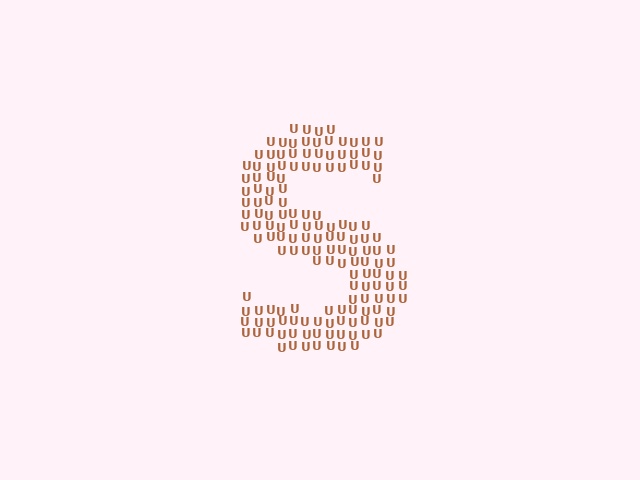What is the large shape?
The large shape is the letter S.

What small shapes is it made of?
It is made of small letter U's.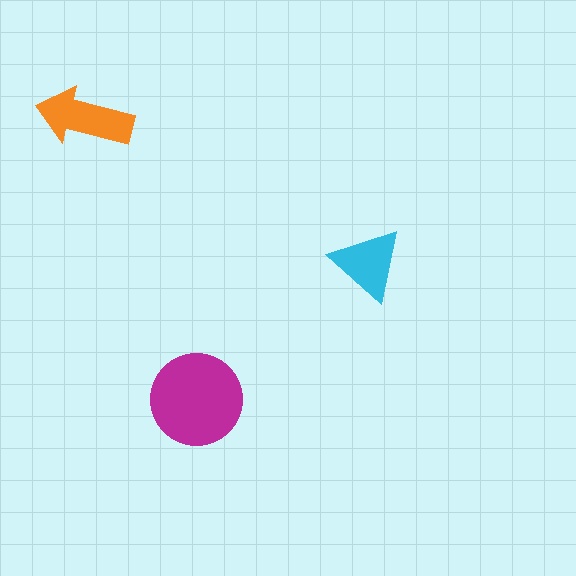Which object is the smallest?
The cyan triangle.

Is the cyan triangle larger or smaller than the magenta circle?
Smaller.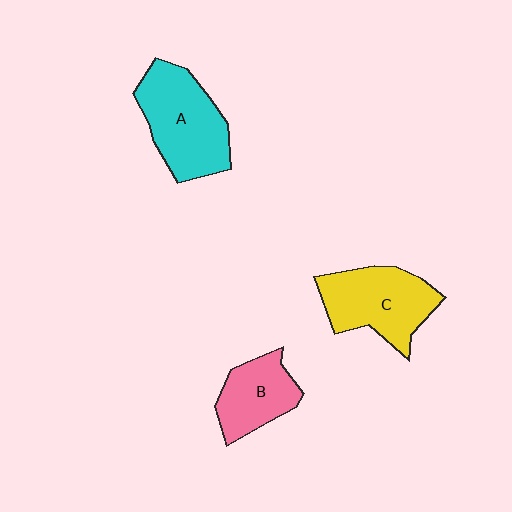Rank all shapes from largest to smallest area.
From largest to smallest: A (cyan), C (yellow), B (pink).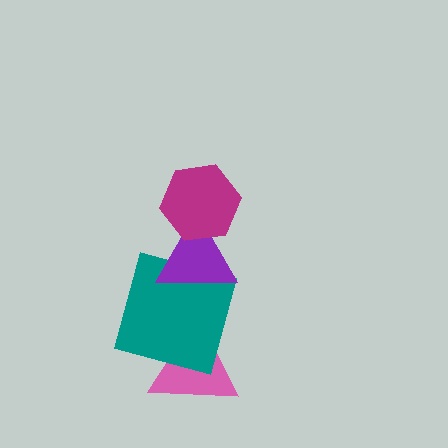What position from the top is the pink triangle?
The pink triangle is 4th from the top.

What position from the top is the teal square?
The teal square is 3rd from the top.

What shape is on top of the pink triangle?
The teal square is on top of the pink triangle.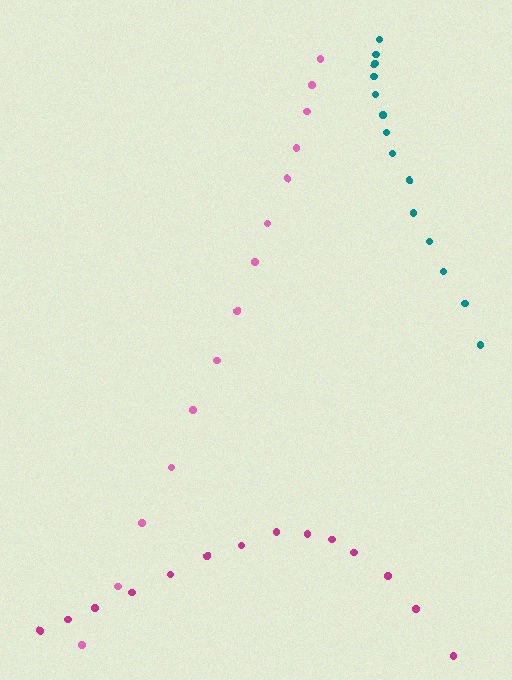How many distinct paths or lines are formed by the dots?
There are 3 distinct paths.